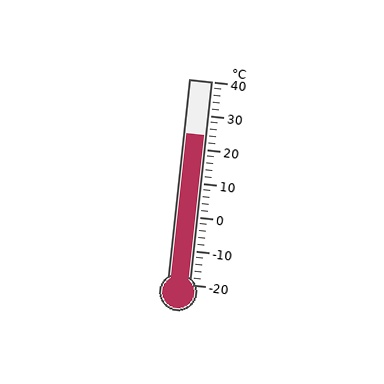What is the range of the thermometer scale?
The thermometer scale ranges from -20°C to 40°C.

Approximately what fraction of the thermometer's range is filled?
The thermometer is filled to approximately 75% of its range.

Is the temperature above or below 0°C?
The temperature is above 0°C.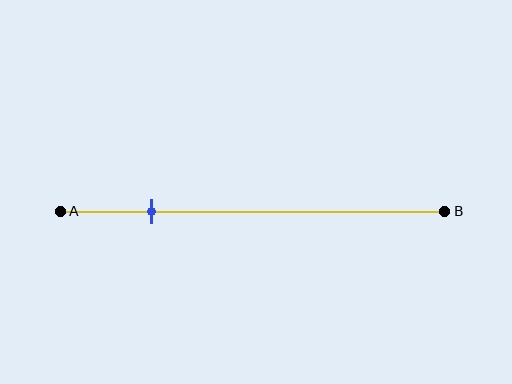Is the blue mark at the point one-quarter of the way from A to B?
Yes, the mark is approximately at the one-quarter point.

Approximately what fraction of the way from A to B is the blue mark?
The blue mark is approximately 25% of the way from A to B.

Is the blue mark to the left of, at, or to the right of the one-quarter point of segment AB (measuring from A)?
The blue mark is approximately at the one-quarter point of segment AB.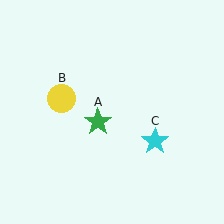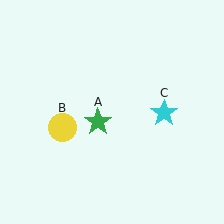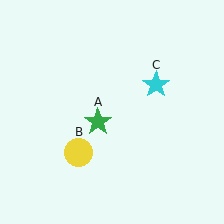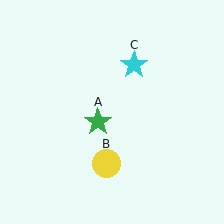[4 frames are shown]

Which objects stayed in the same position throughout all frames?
Green star (object A) remained stationary.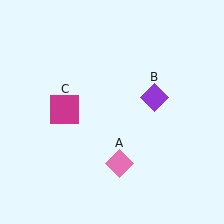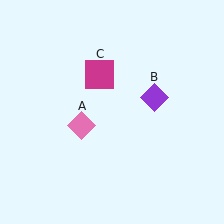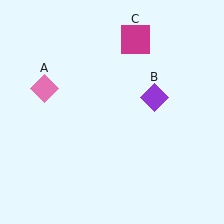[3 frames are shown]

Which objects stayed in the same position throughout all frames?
Purple diamond (object B) remained stationary.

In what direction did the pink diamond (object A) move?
The pink diamond (object A) moved up and to the left.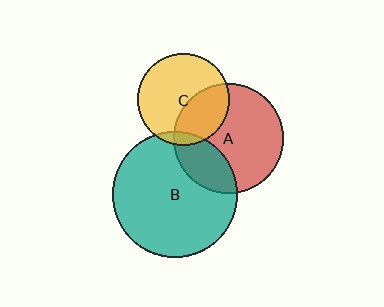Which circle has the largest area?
Circle B (teal).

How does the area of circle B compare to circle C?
Approximately 1.9 times.